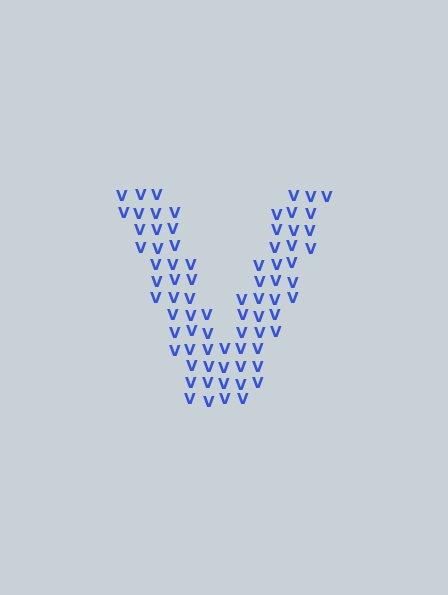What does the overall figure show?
The overall figure shows the letter V.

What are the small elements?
The small elements are letter V's.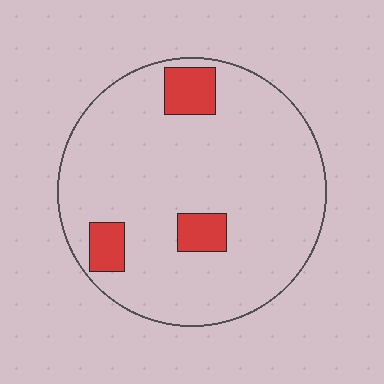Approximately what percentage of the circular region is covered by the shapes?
Approximately 10%.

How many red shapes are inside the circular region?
3.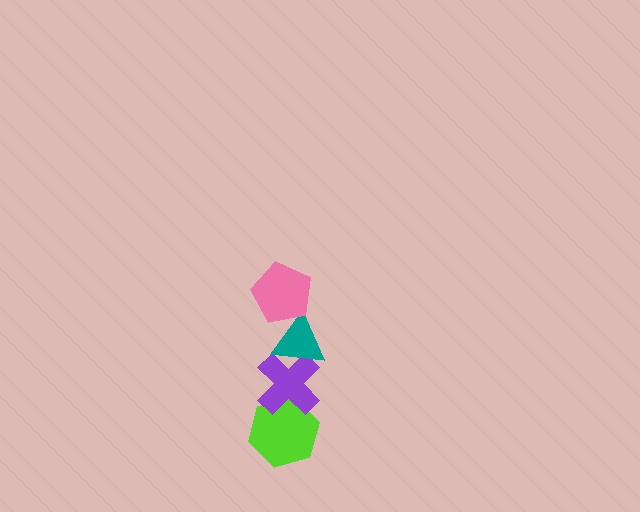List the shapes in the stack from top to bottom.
From top to bottom: the pink pentagon, the teal triangle, the purple cross, the lime hexagon.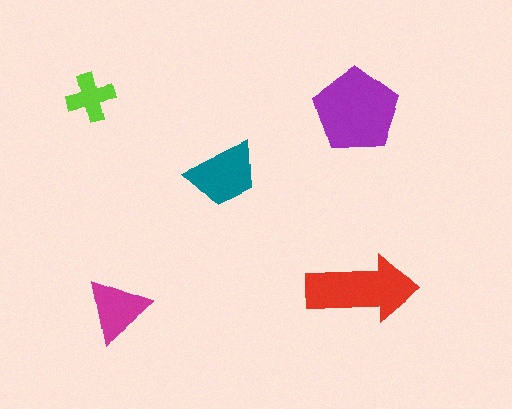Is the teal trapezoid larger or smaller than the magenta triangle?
Larger.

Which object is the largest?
The purple pentagon.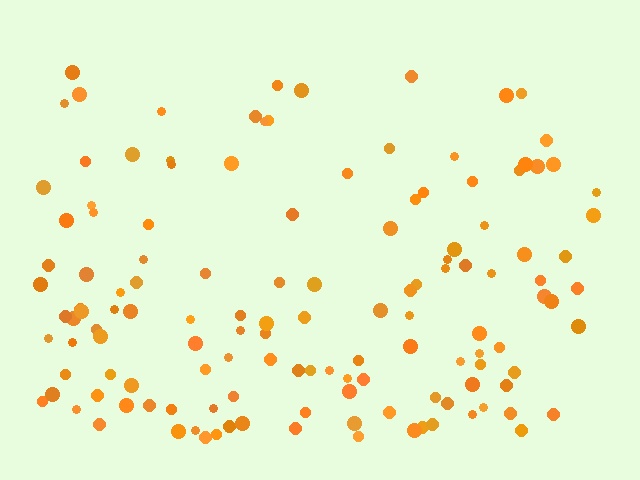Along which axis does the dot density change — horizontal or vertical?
Vertical.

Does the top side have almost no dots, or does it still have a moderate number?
Still a moderate number, just noticeably fewer than the bottom.